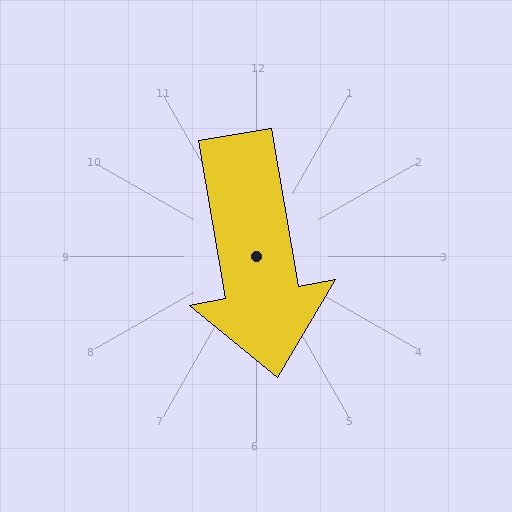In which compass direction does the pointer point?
South.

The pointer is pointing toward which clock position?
Roughly 6 o'clock.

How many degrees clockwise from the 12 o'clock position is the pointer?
Approximately 170 degrees.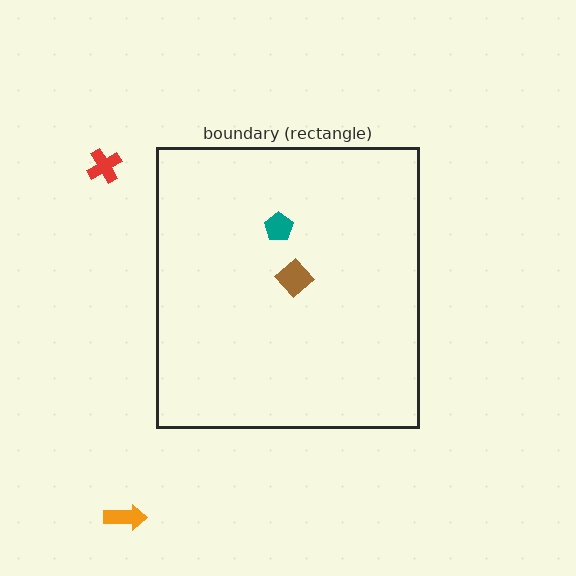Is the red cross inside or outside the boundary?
Outside.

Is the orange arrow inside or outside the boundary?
Outside.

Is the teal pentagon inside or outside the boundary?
Inside.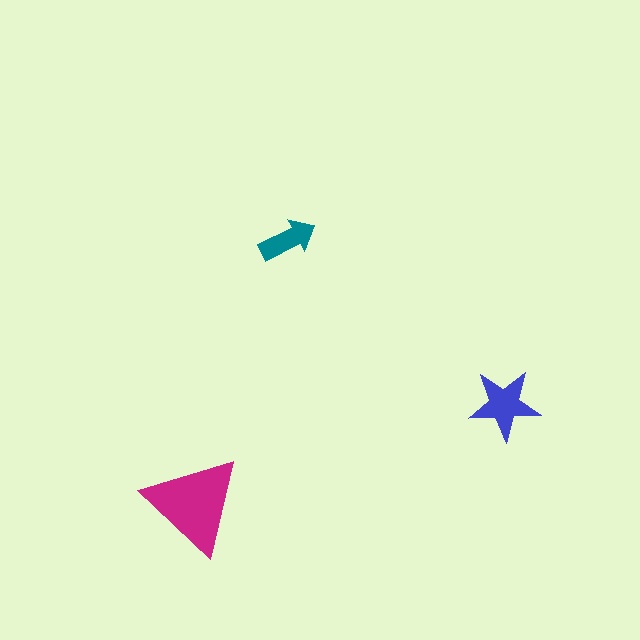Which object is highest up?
The teal arrow is topmost.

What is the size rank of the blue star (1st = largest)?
2nd.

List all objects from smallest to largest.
The teal arrow, the blue star, the magenta triangle.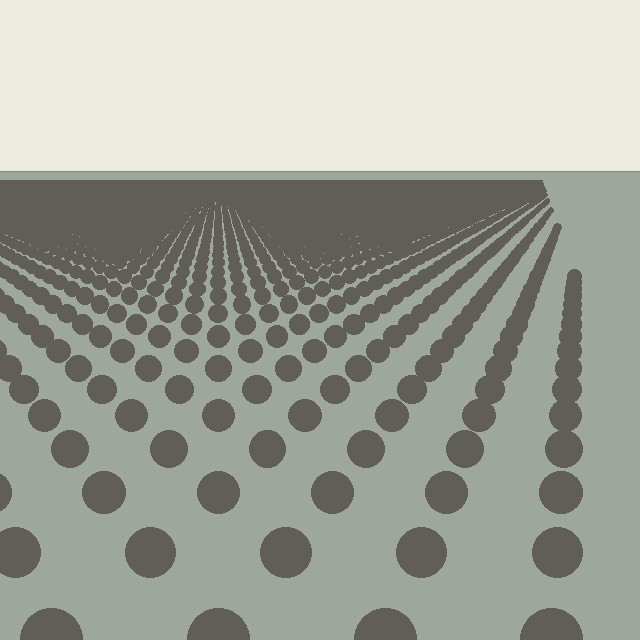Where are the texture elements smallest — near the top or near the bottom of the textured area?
Near the top.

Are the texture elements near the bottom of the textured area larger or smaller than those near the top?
Larger. Near the bottom, elements are closer to the viewer and appear at a bigger on-screen size.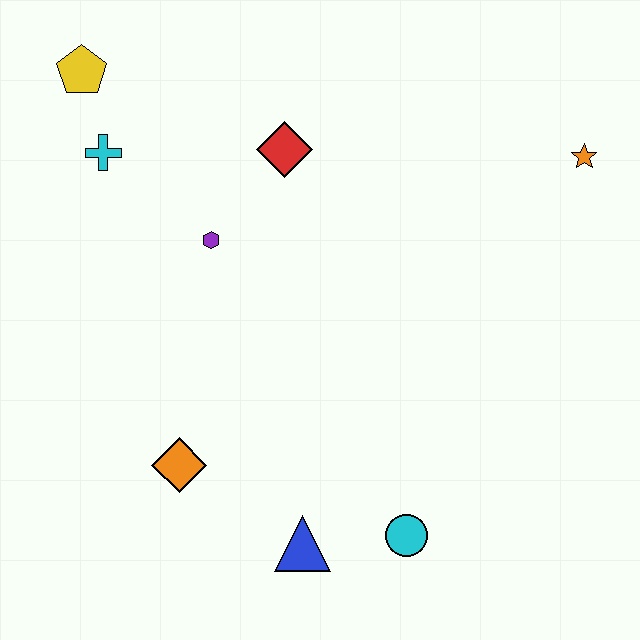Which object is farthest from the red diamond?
The cyan circle is farthest from the red diamond.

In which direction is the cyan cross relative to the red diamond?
The cyan cross is to the left of the red diamond.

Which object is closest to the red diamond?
The purple hexagon is closest to the red diamond.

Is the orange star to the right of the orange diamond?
Yes